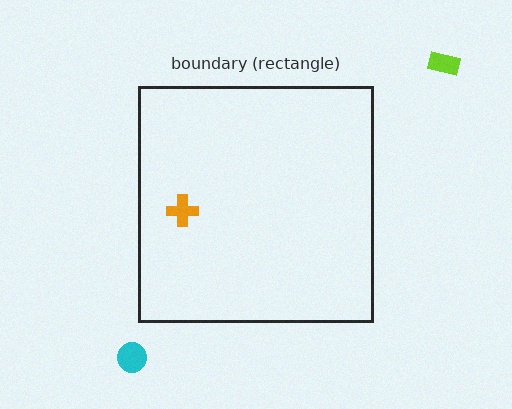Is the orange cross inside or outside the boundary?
Inside.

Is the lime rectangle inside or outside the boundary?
Outside.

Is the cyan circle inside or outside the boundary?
Outside.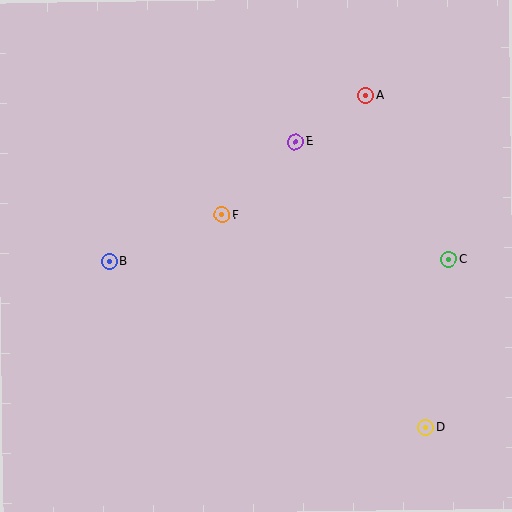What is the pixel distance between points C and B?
The distance between C and B is 340 pixels.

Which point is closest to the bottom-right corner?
Point D is closest to the bottom-right corner.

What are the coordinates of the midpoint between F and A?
The midpoint between F and A is at (294, 155).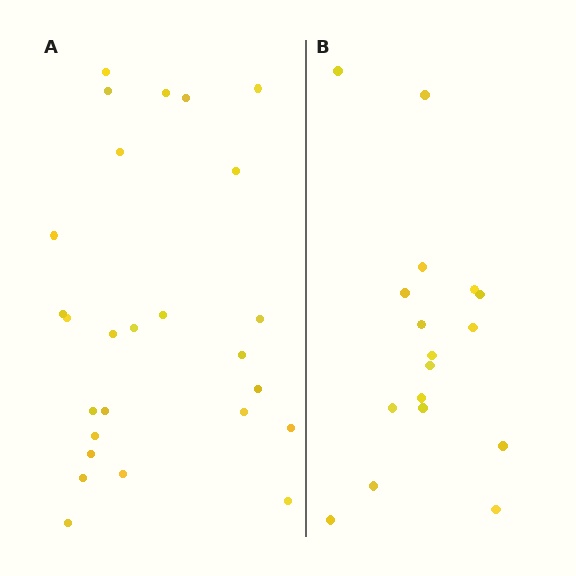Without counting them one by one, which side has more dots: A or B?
Region A (the left region) has more dots.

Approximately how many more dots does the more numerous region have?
Region A has roughly 8 or so more dots than region B.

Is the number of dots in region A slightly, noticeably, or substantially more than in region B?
Region A has substantially more. The ratio is roughly 1.5 to 1.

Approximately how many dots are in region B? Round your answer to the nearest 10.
About 20 dots. (The exact count is 17, which rounds to 20.)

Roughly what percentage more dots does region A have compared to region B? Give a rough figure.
About 55% more.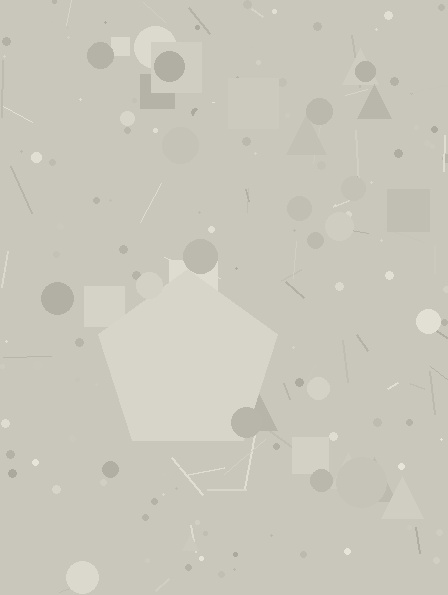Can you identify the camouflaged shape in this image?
The camouflaged shape is a pentagon.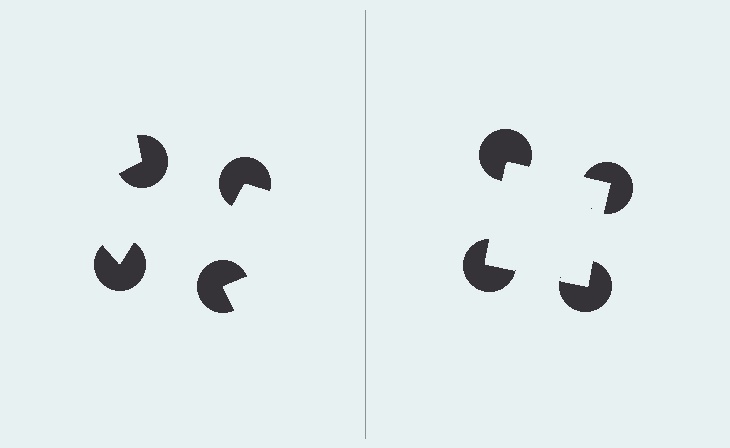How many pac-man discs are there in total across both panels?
8 — 4 on each side.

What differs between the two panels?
The pac-man discs are positioned identically on both sides; only the wedge orientations differ. On the right they align to a square; on the left they are misaligned.